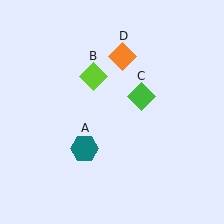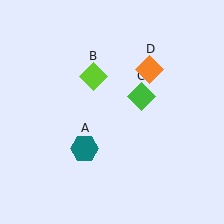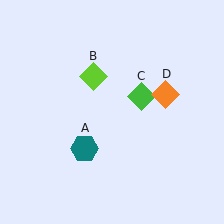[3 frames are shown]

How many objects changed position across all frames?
1 object changed position: orange diamond (object D).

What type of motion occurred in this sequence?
The orange diamond (object D) rotated clockwise around the center of the scene.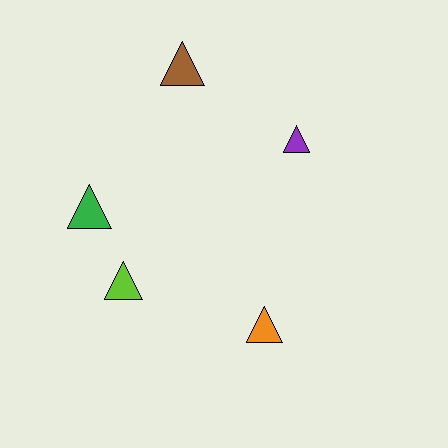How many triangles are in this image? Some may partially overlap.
There are 5 triangles.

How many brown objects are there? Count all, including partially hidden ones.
There is 1 brown object.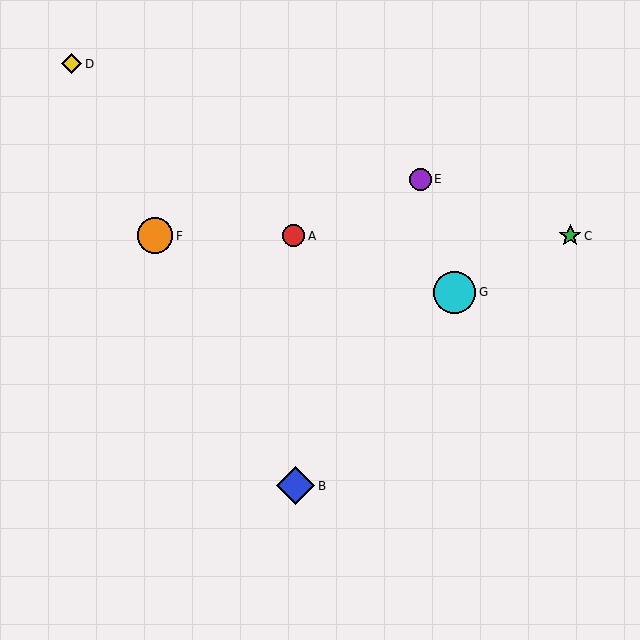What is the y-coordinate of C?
Object C is at y≈236.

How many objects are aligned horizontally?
3 objects (A, C, F) are aligned horizontally.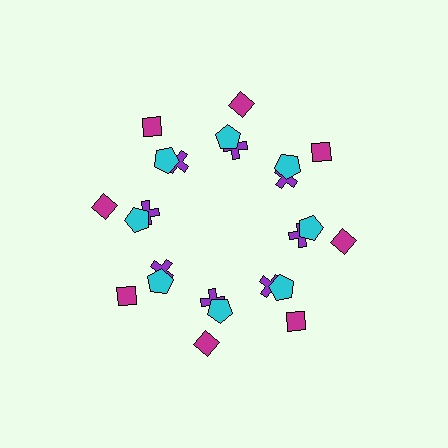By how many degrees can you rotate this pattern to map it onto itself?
The pattern maps onto itself every 45 degrees of rotation.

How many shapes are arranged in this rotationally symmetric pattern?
There are 24 shapes, arranged in 8 groups of 3.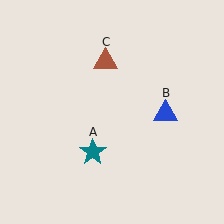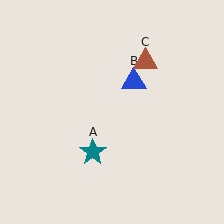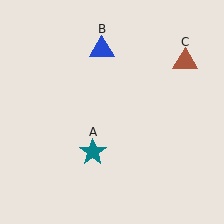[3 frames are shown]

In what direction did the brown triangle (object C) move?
The brown triangle (object C) moved right.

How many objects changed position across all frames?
2 objects changed position: blue triangle (object B), brown triangle (object C).